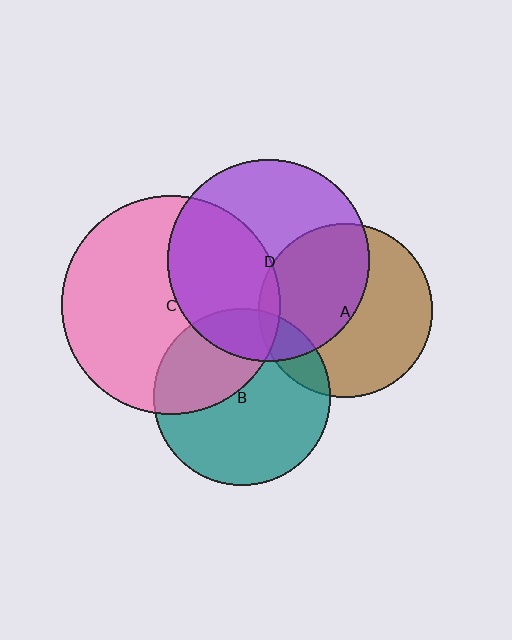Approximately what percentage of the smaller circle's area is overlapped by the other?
Approximately 15%.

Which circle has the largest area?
Circle C (pink).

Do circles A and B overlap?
Yes.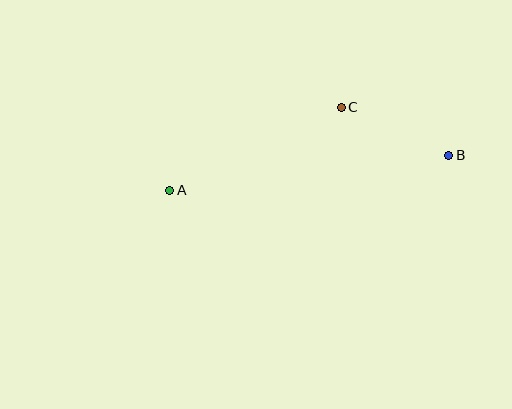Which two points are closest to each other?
Points B and C are closest to each other.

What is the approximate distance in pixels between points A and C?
The distance between A and C is approximately 191 pixels.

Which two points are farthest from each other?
Points A and B are farthest from each other.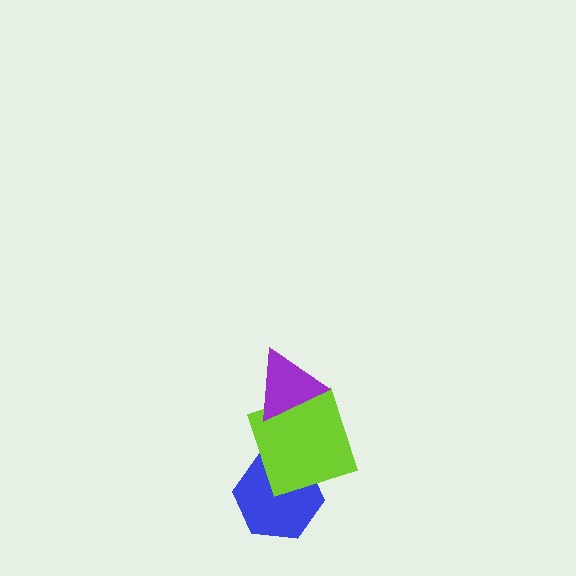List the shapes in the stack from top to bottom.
From top to bottom: the purple triangle, the lime square, the blue hexagon.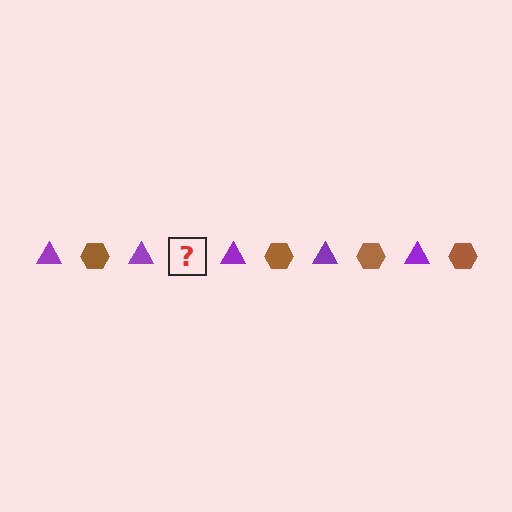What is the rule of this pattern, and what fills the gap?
The rule is that the pattern alternates between purple triangle and brown hexagon. The gap should be filled with a brown hexagon.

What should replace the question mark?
The question mark should be replaced with a brown hexagon.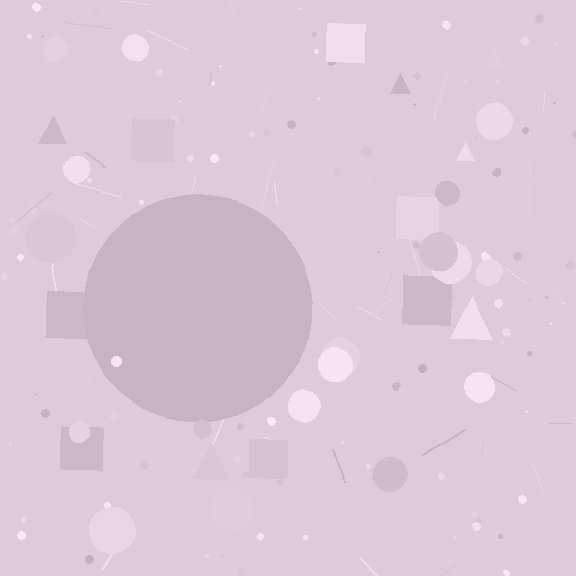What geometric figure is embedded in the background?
A circle is embedded in the background.